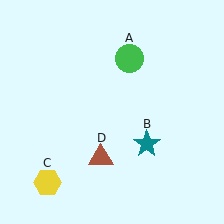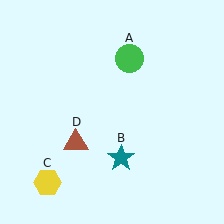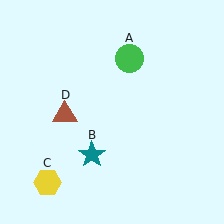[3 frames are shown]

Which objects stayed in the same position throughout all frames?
Green circle (object A) and yellow hexagon (object C) remained stationary.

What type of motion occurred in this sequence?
The teal star (object B), brown triangle (object D) rotated clockwise around the center of the scene.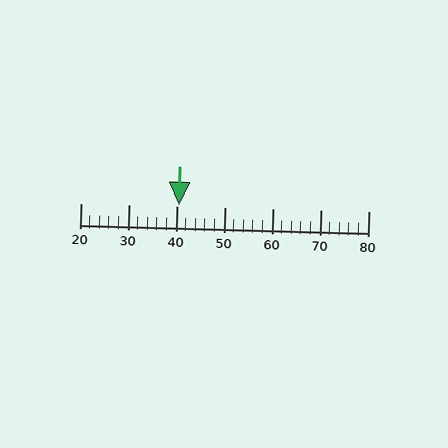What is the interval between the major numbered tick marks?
The major tick marks are spaced 10 units apart.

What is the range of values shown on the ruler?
The ruler shows values from 20 to 80.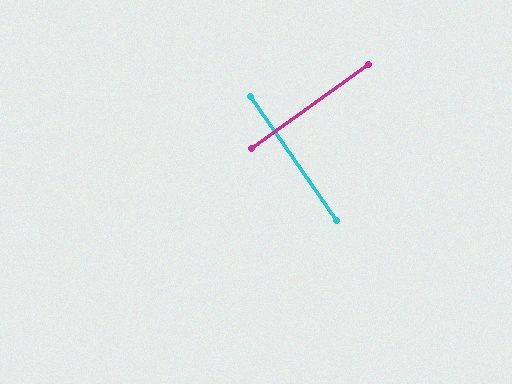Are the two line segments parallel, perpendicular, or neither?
Perpendicular — they meet at approximately 89°.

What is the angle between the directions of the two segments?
Approximately 89 degrees.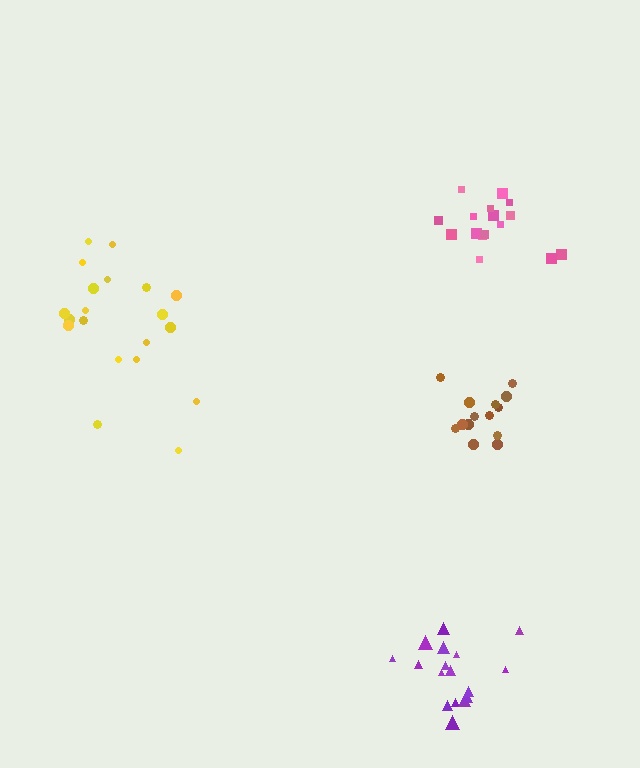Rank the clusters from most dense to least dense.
pink, brown, purple, yellow.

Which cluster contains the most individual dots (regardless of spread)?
Yellow (20).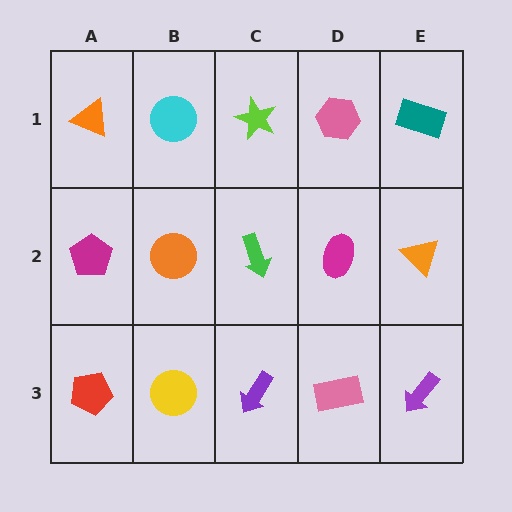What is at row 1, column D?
A pink hexagon.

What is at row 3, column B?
A yellow circle.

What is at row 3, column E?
A purple arrow.